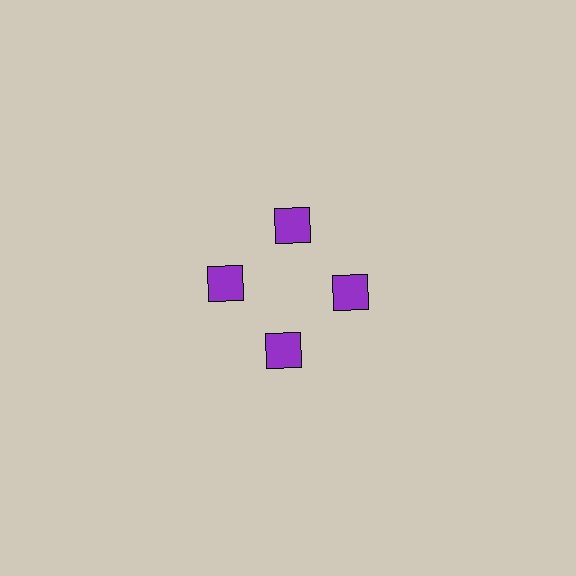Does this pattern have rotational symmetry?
Yes, this pattern has 4-fold rotational symmetry. It looks the same after rotating 90 degrees around the center.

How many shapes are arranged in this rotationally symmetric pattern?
There are 4 shapes, arranged in 4 groups of 1.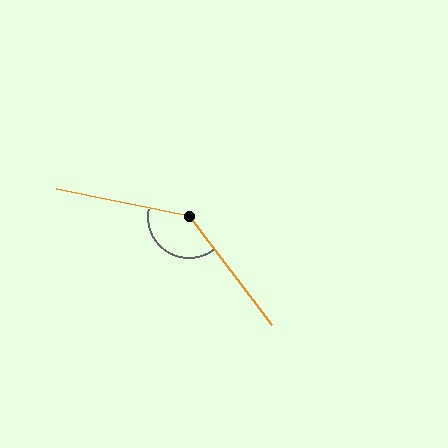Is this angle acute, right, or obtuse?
It is obtuse.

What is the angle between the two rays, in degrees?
Approximately 139 degrees.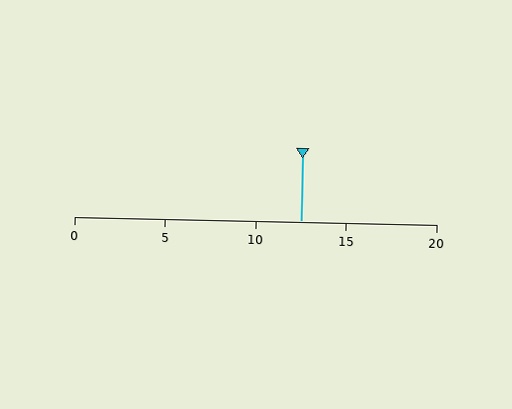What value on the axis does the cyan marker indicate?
The marker indicates approximately 12.5.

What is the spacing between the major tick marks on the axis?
The major ticks are spaced 5 apart.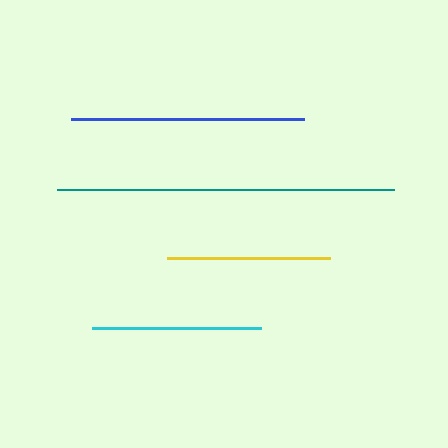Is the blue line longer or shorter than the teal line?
The teal line is longer than the blue line.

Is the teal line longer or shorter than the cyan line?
The teal line is longer than the cyan line.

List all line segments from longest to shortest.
From longest to shortest: teal, blue, cyan, yellow.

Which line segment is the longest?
The teal line is the longest at approximately 337 pixels.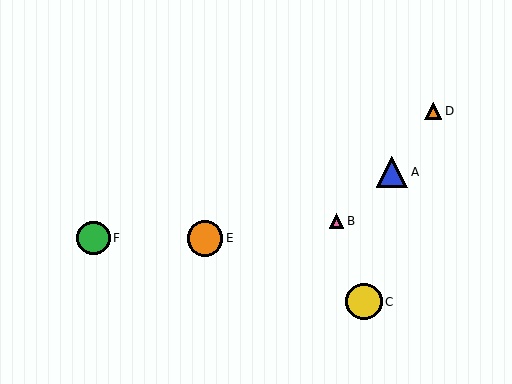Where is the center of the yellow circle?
The center of the yellow circle is at (364, 302).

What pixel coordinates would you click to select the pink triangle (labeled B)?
Click at (337, 221) to select the pink triangle B.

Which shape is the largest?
The yellow circle (labeled C) is the largest.